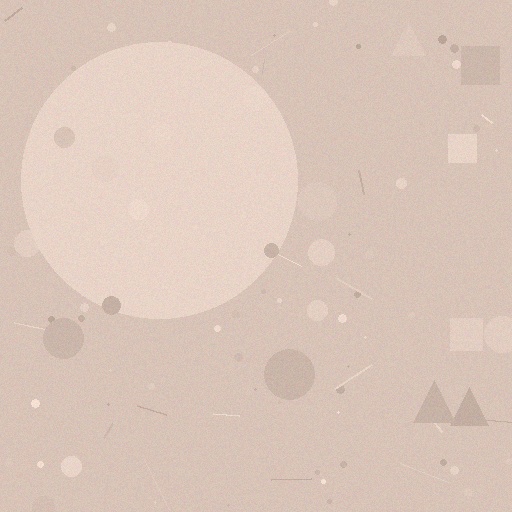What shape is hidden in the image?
A circle is hidden in the image.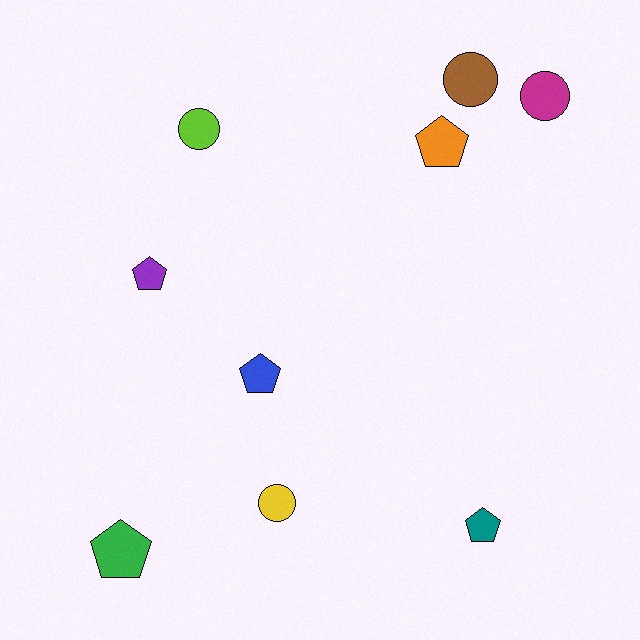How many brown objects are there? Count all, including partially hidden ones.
There is 1 brown object.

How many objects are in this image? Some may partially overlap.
There are 9 objects.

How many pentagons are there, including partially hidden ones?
There are 5 pentagons.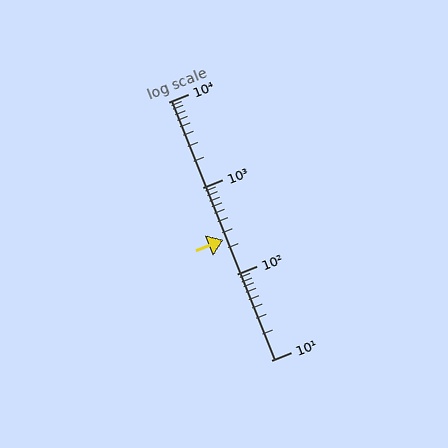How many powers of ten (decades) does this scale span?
The scale spans 3 decades, from 10 to 10000.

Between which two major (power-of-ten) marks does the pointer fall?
The pointer is between 100 and 1000.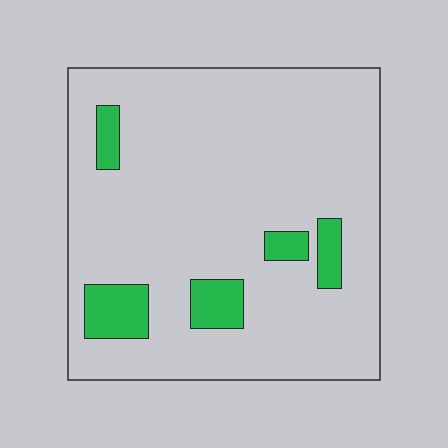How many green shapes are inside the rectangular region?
5.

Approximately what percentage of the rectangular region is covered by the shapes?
Approximately 10%.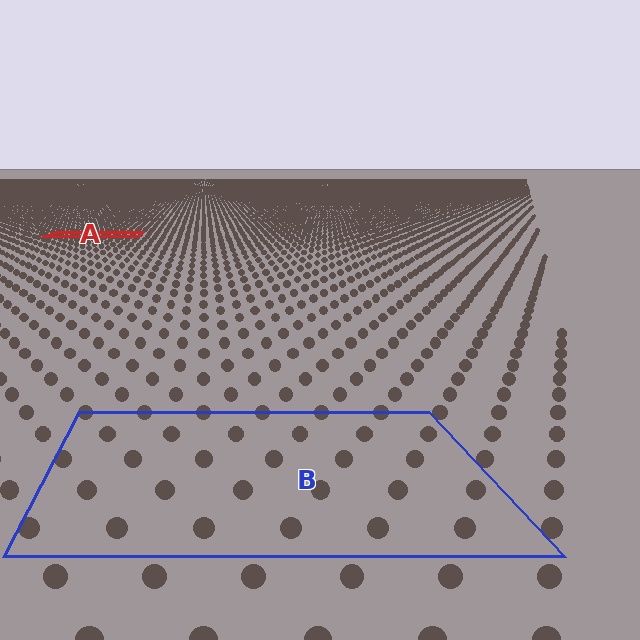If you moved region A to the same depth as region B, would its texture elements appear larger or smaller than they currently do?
They would appear larger. At a closer depth, the same texture elements are projected at a bigger on-screen size.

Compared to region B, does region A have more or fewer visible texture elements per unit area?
Region A has more texture elements per unit area — they are packed more densely because it is farther away.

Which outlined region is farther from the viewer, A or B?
Region A is farther from the viewer — the texture elements inside it appear smaller and more densely packed.